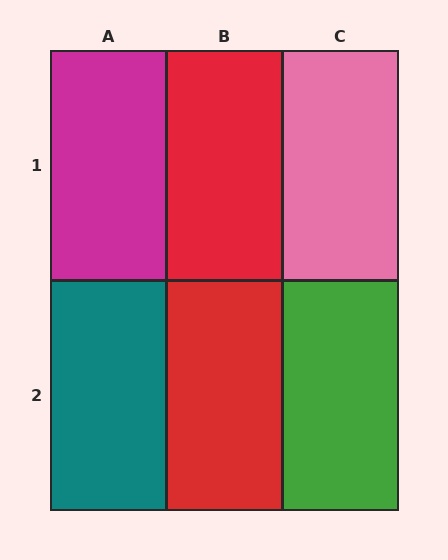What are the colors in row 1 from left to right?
Magenta, red, pink.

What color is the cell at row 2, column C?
Green.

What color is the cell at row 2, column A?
Teal.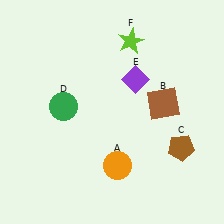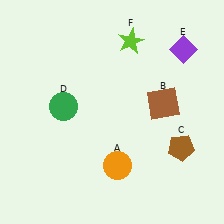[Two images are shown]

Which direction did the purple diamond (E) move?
The purple diamond (E) moved right.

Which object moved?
The purple diamond (E) moved right.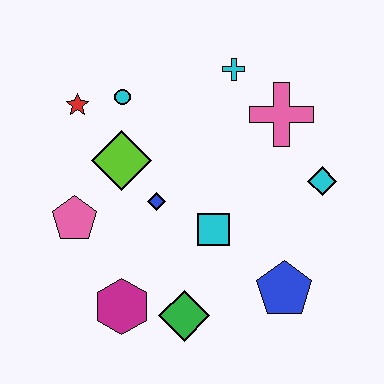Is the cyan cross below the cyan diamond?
No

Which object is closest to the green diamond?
The magenta hexagon is closest to the green diamond.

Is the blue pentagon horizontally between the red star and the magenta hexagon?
No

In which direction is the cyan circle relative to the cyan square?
The cyan circle is above the cyan square.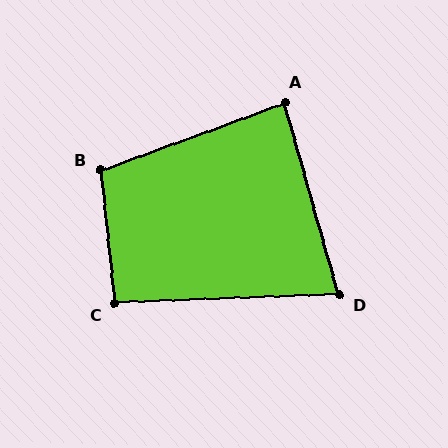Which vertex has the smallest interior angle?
D, at approximately 76 degrees.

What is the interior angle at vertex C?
Approximately 94 degrees (approximately right).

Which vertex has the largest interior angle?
B, at approximately 104 degrees.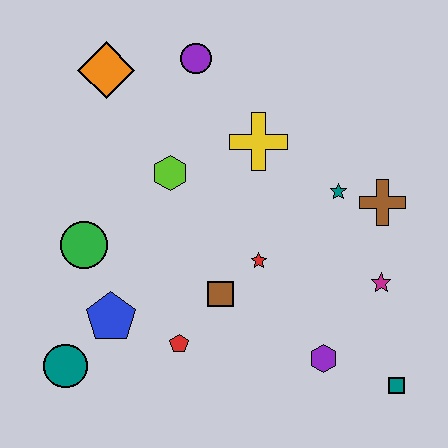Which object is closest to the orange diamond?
The purple circle is closest to the orange diamond.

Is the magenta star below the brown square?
No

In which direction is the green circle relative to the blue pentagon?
The green circle is above the blue pentagon.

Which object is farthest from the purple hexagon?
The orange diamond is farthest from the purple hexagon.